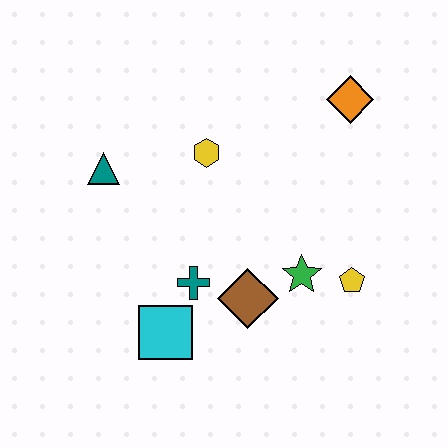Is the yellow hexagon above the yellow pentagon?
Yes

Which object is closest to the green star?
The yellow pentagon is closest to the green star.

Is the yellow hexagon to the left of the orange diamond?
Yes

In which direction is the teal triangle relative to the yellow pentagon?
The teal triangle is to the left of the yellow pentagon.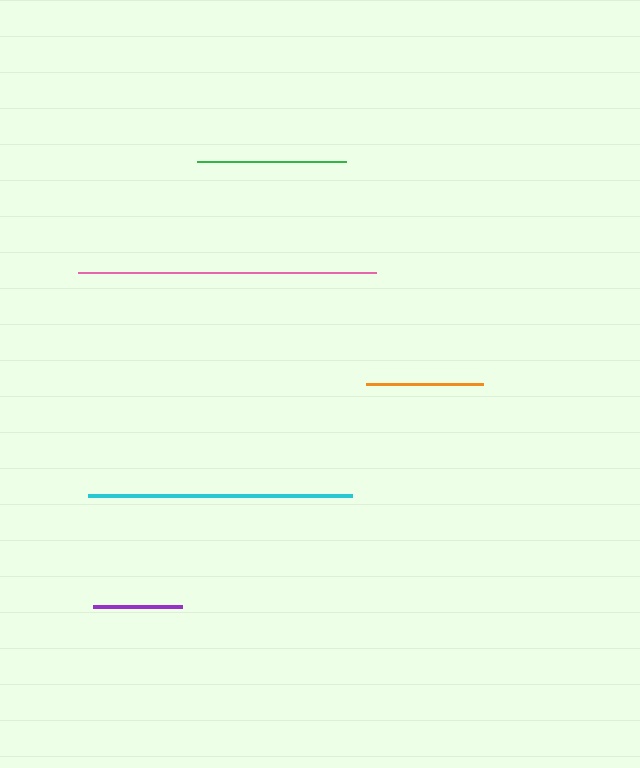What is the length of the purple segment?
The purple segment is approximately 89 pixels long.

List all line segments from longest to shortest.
From longest to shortest: pink, cyan, green, orange, purple.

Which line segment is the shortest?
The purple line is the shortest at approximately 89 pixels.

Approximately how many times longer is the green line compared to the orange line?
The green line is approximately 1.3 times the length of the orange line.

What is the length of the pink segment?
The pink segment is approximately 298 pixels long.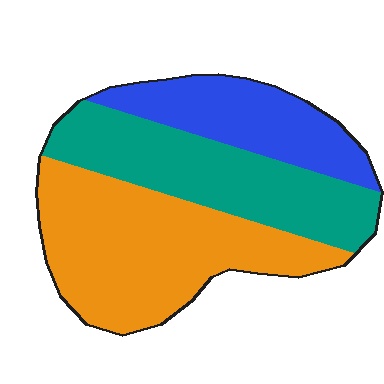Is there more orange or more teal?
Orange.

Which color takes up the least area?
Blue, at roughly 25%.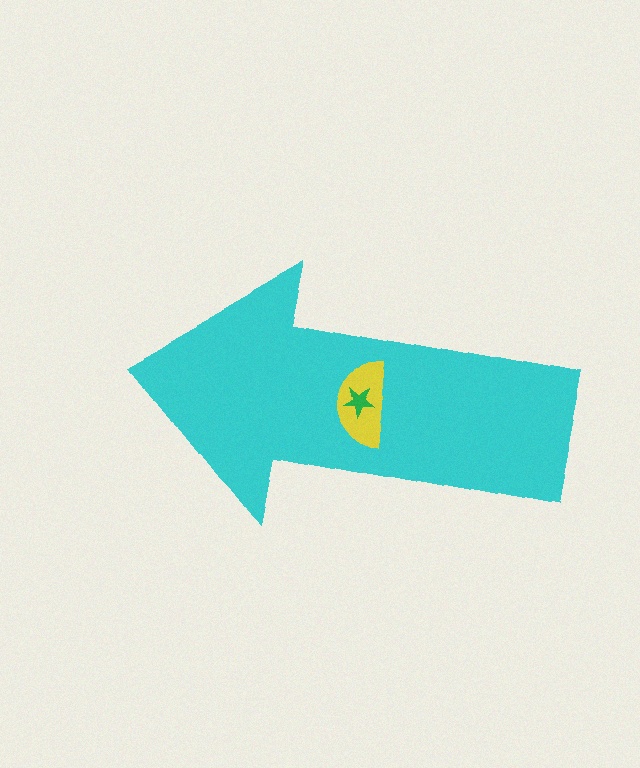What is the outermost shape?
The cyan arrow.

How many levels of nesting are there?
3.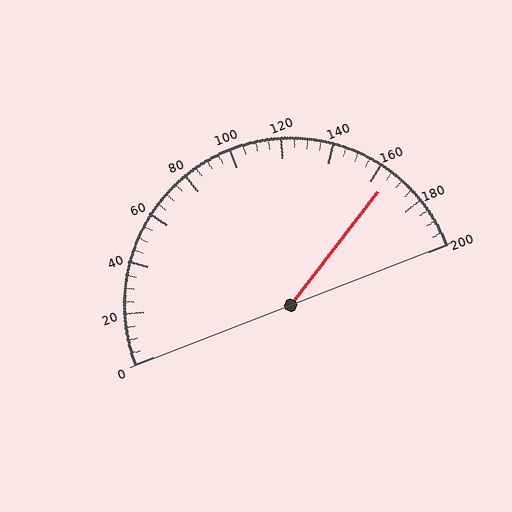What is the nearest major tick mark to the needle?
The nearest major tick mark is 160.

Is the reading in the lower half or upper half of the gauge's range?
The reading is in the upper half of the range (0 to 200).